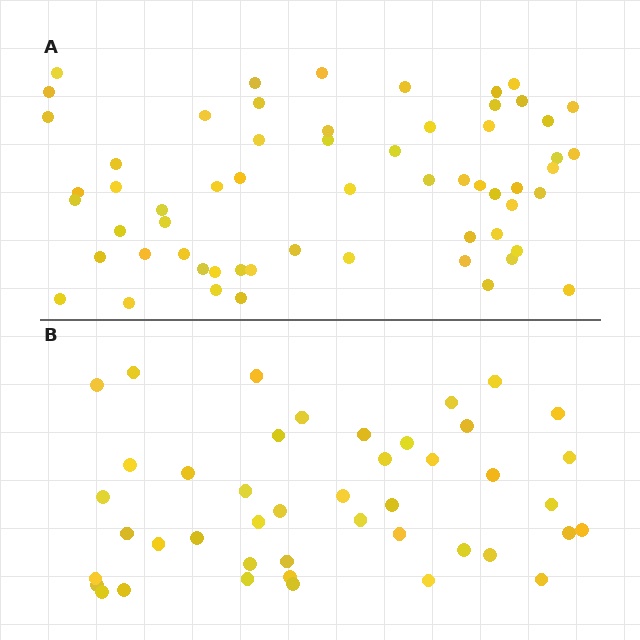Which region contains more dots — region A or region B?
Region A (the top region) has more dots.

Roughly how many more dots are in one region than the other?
Region A has approximately 15 more dots than region B.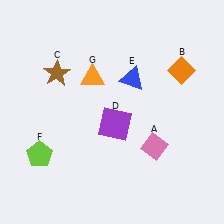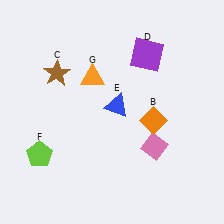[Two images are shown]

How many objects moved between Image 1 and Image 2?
3 objects moved between the two images.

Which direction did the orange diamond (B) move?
The orange diamond (B) moved down.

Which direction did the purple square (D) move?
The purple square (D) moved up.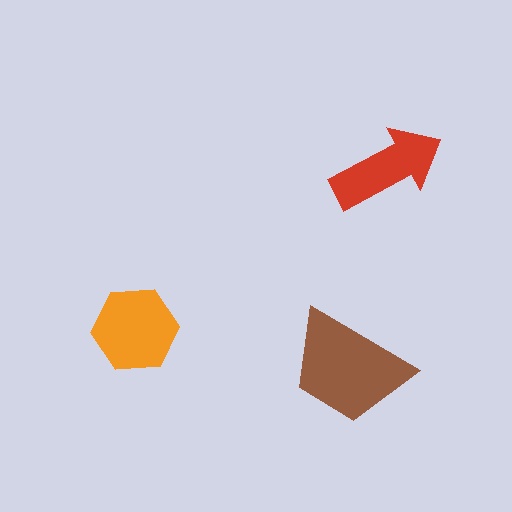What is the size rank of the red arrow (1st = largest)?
3rd.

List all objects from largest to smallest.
The brown trapezoid, the orange hexagon, the red arrow.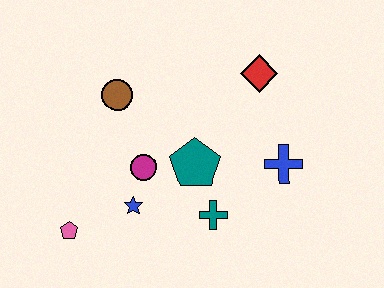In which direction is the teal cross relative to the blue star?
The teal cross is to the right of the blue star.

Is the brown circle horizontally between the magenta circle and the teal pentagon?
No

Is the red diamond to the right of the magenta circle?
Yes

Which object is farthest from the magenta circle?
The red diamond is farthest from the magenta circle.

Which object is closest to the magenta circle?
The blue star is closest to the magenta circle.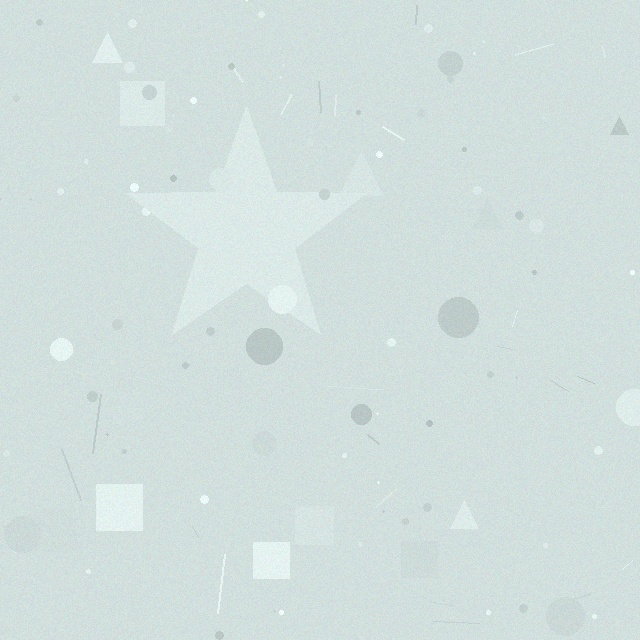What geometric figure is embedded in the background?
A star is embedded in the background.